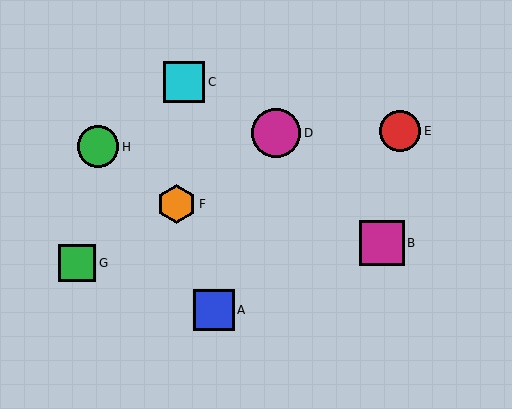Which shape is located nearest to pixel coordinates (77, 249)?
The green square (labeled G) at (77, 263) is nearest to that location.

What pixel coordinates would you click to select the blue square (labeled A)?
Click at (214, 310) to select the blue square A.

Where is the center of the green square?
The center of the green square is at (77, 263).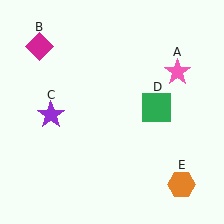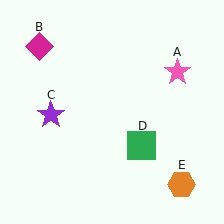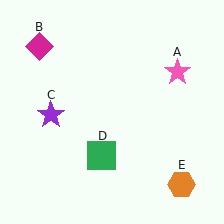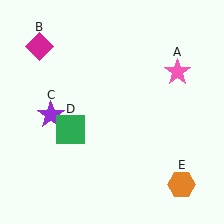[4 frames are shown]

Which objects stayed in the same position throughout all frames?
Pink star (object A) and magenta diamond (object B) and purple star (object C) and orange hexagon (object E) remained stationary.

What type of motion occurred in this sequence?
The green square (object D) rotated clockwise around the center of the scene.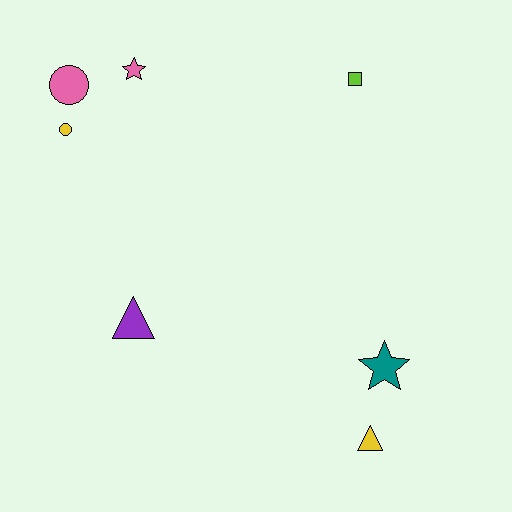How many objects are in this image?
There are 7 objects.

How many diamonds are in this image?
There are no diamonds.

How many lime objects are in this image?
There is 1 lime object.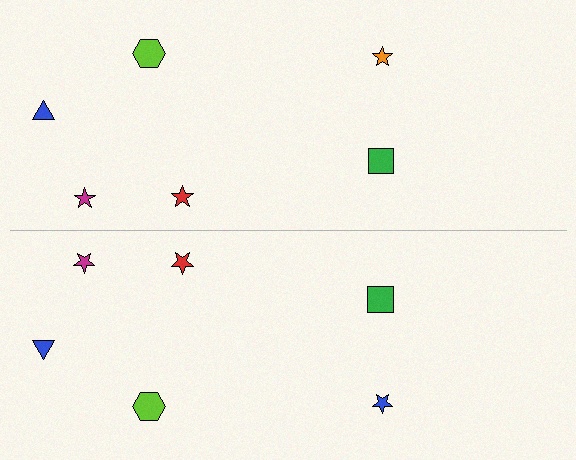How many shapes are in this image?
There are 12 shapes in this image.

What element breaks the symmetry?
The blue star on the bottom side breaks the symmetry — its mirror counterpart is orange.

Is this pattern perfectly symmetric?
No, the pattern is not perfectly symmetric. The blue star on the bottom side breaks the symmetry — its mirror counterpart is orange.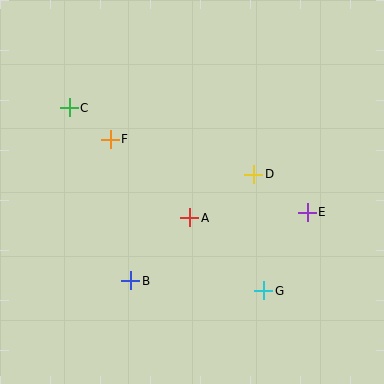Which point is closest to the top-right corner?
Point D is closest to the top-right corner.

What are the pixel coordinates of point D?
Point D is at (254, 174).